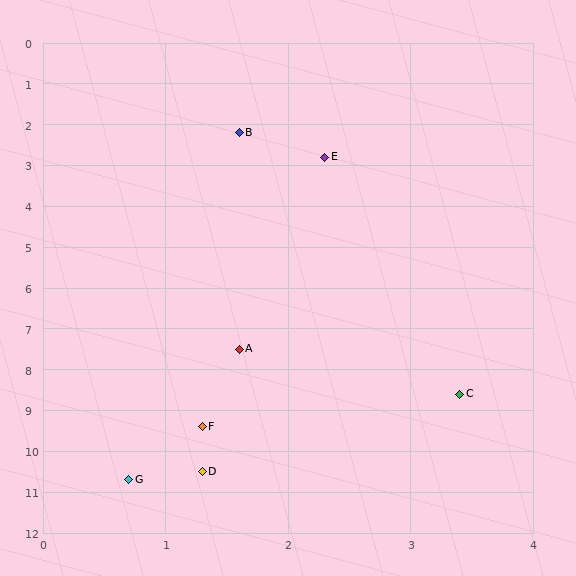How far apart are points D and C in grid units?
Points D and C are about 2.8 grid units apart.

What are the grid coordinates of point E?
Point E is at approximately (2.3, 2.8).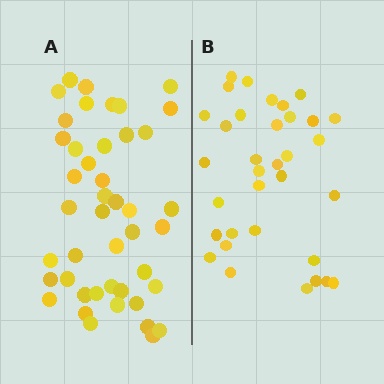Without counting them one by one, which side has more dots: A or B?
Region A (the left region) has more dots.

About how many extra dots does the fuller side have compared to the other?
Region A has roughly 10 or so more dots than region B.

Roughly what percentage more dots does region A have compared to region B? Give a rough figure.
About 30% more.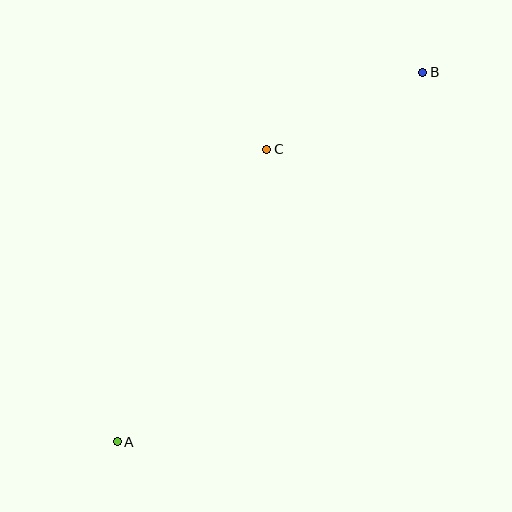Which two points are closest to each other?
Points B and C are closest to each other.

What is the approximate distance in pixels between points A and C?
The distance between A and C is approximately 328 pixels.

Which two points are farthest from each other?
Points A and B are farthest from each other.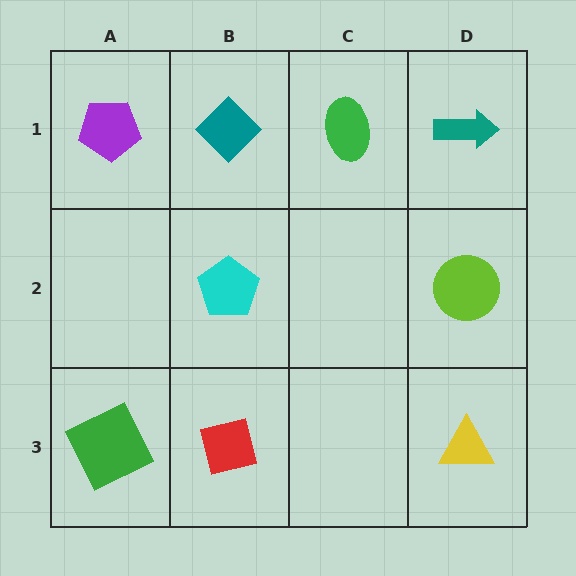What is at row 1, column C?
A green ellipse.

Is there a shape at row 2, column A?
No, that cell is empty.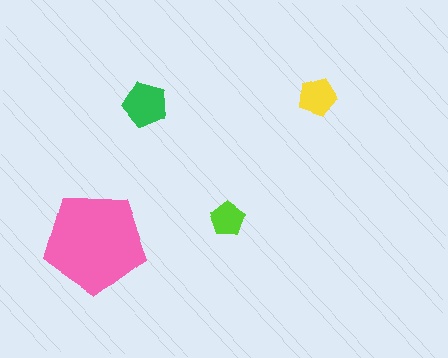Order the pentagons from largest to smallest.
the pink one, the green one, the yellow one, the lime one.